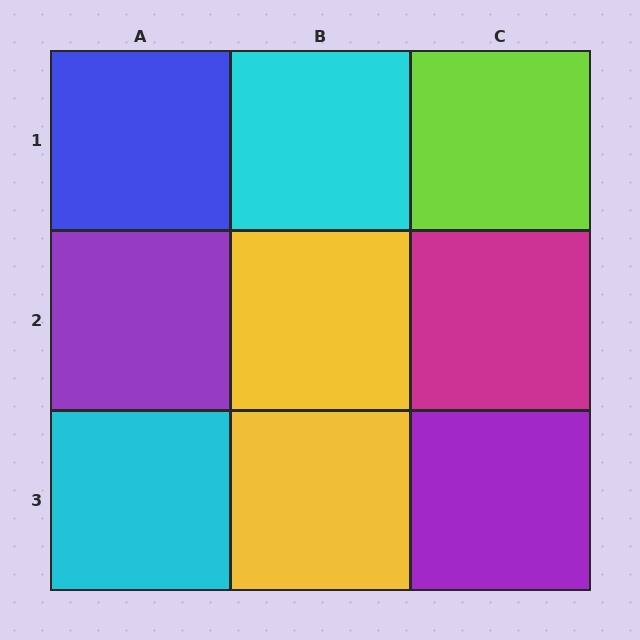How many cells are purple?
2 cells are purple.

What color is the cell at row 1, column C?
Lime.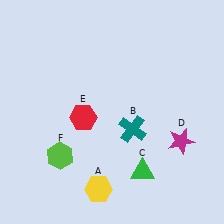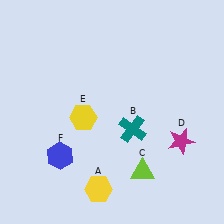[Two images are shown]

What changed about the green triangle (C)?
In Image 1, C is green. In Image 2, it changed to lime.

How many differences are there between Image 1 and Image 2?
There are 3 differences between the two images.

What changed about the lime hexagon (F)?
In Image 1, F is lime. In Image 2, it changed to blue.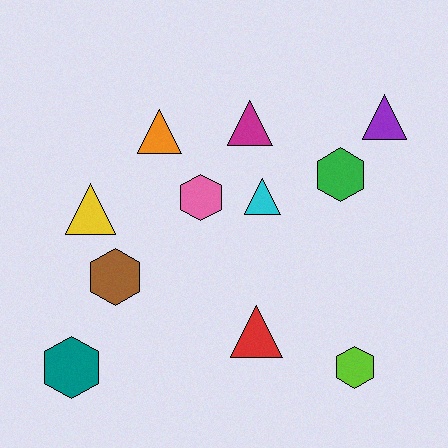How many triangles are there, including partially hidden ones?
There are 6 triangles.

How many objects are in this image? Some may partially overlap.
There are 11 objects.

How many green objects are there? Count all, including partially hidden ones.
There is 1 green object.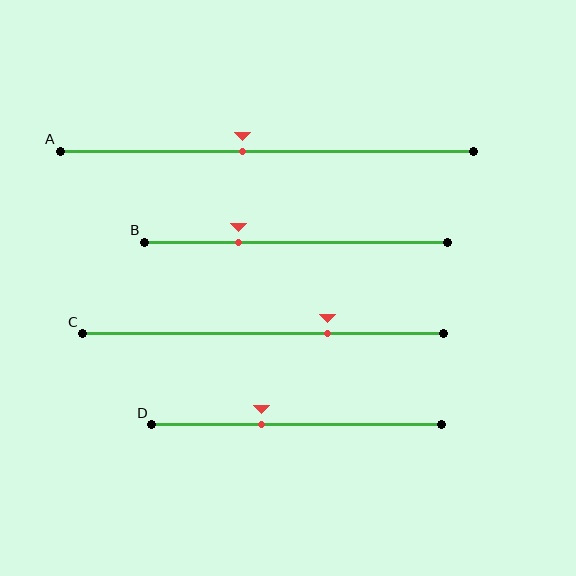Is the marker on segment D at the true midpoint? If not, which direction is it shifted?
No, the marker on segment D is shifted to the left by about 12% of the segment length.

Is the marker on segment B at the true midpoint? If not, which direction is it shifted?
No, the marker on segment B is shifted to the left by about 19% of the segment length.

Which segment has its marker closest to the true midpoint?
Segment A has its marker closest to the true midpoint.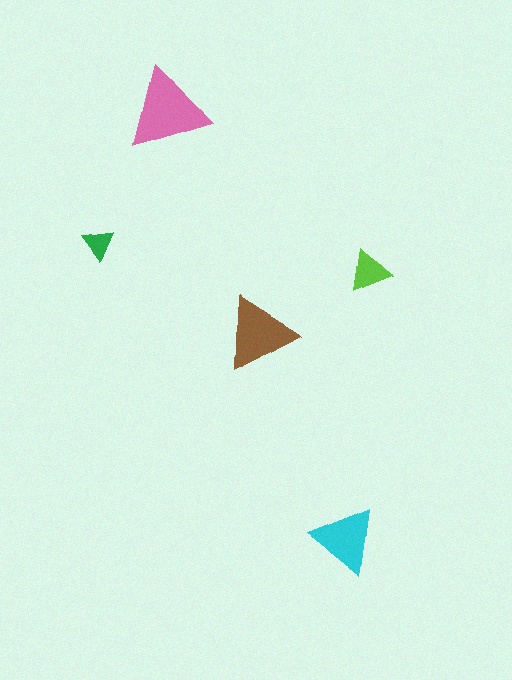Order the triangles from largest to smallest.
the pink one, the brown one, the cyan one, the lime one, the green one.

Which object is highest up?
The pink triangle is topmost.